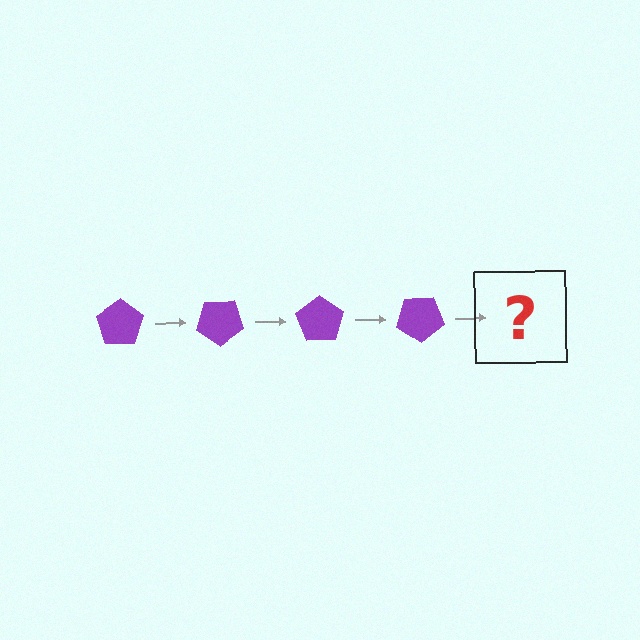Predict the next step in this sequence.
The next step is a purple pentagon rotated 140 degrees.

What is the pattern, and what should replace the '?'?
The pattern is that the pentagon rotates 35 degrees each step. The '?' should be a purple pentagon rotated 140 degrees.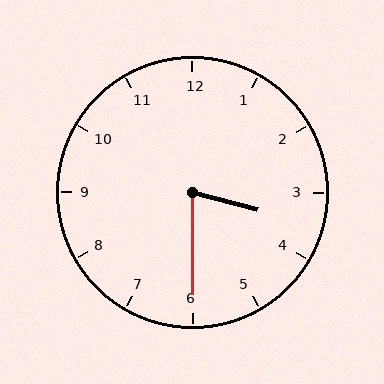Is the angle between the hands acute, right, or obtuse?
It is acute.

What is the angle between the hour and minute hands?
Approximately 75 degrees.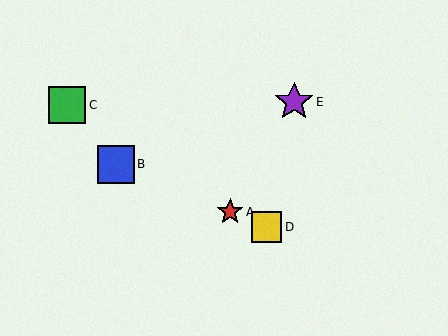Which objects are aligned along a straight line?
Objects A, B, D are aligned along a straight line.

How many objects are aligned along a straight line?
3 objects (A, B, D) are aligned along a straight line.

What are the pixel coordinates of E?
Object E is at (294, 102).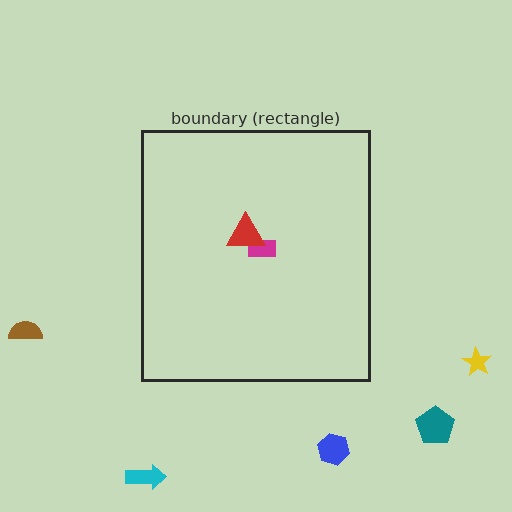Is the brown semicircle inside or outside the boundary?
Outside.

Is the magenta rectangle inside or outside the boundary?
Inside.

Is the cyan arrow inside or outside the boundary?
Outside.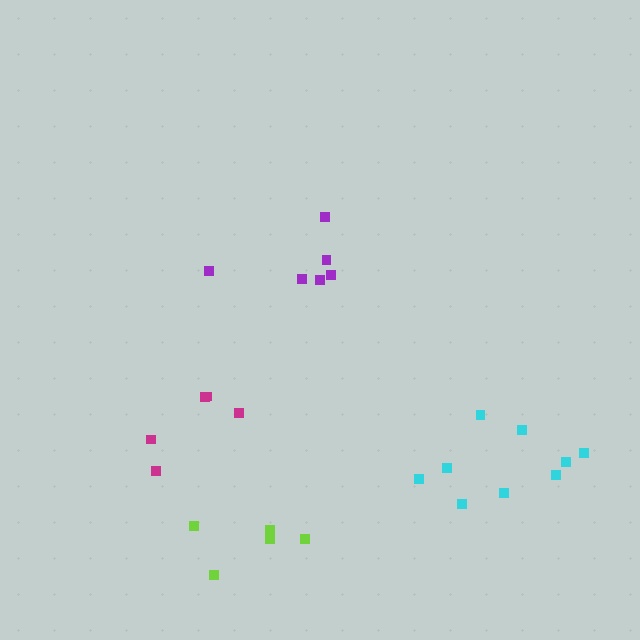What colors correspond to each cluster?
The clusters are colored: lime, purple, magenta, cyan.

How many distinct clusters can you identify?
There are 4 distinct clusters.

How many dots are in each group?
Group 1: 5 dots, Group 2: 6 dots, Group 3: 5 dots, Group 4: 9 dots (25 total).